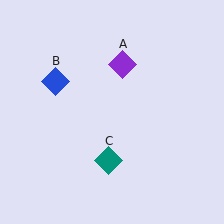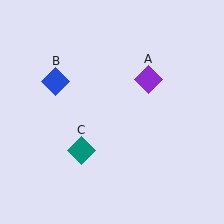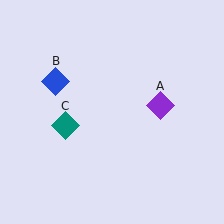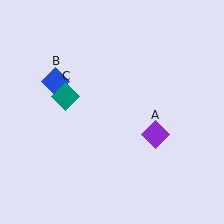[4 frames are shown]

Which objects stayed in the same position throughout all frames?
Blue diamond (object B) remained stationary.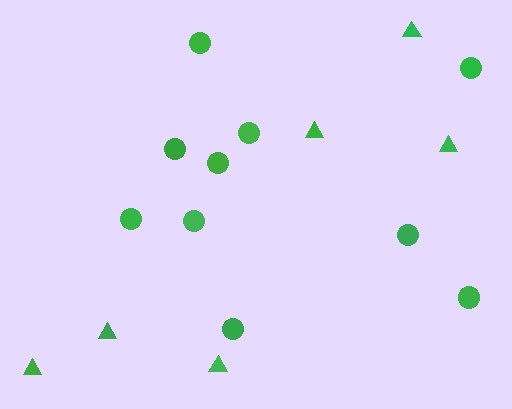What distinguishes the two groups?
There are 2 groups: one group of circles (10) and one group of triangles (6).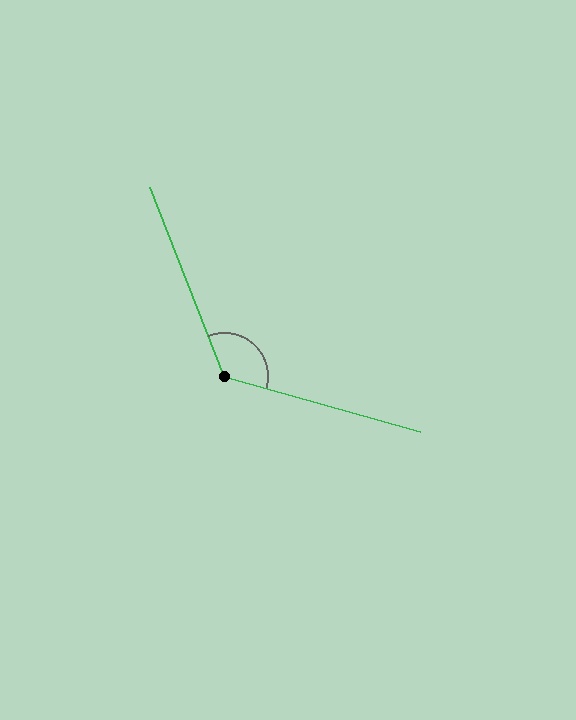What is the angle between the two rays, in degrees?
Approximately 127 degrees.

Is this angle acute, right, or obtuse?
It is obtuse.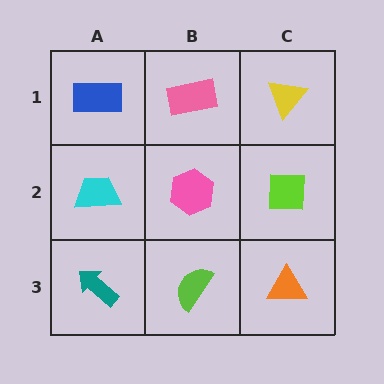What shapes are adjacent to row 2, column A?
A blue rectangle (row 1, column A), a teal arrow (row 3, column A), a pink hexagon (row 2, column B).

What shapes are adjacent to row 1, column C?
A lime square (row 2, column C), a pink rectangle (row 1, column B).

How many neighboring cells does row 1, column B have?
3.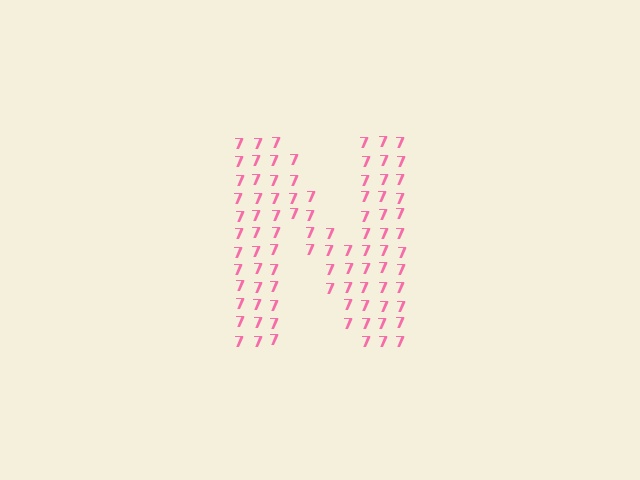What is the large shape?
The large shape is the letter N.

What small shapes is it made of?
It is made of small digit 7's.